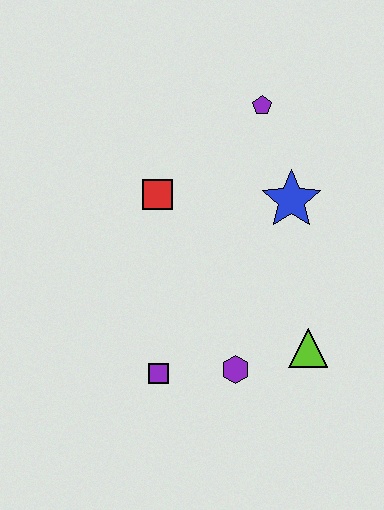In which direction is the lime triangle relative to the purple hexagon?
The lime triangle is to the right of the purple hexagon.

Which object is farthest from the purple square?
The purple pentagon is farthest from the purple square.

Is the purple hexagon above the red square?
No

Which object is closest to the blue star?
The purple pentagon is closest to the blue star.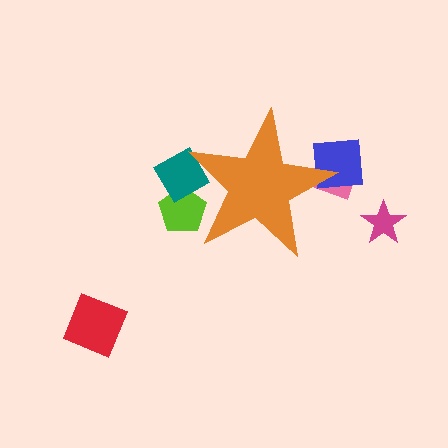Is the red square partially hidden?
No, the red square is fully visible.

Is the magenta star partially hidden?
No, the magenta star is fully visible.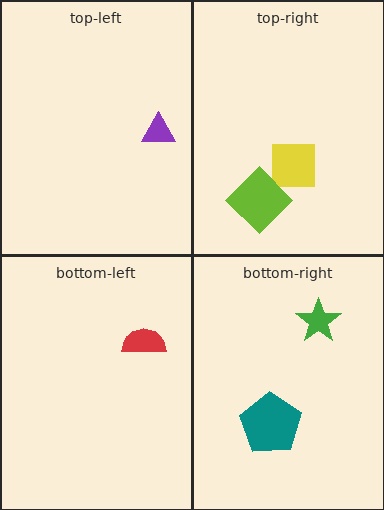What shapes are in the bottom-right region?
The green star, the teal pentagon.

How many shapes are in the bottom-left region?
1.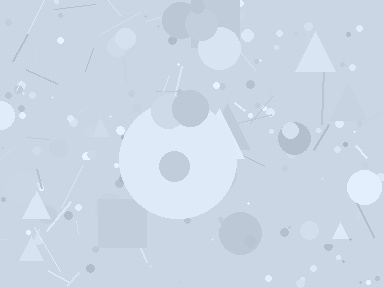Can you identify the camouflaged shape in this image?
The camouflaged shape is a circle.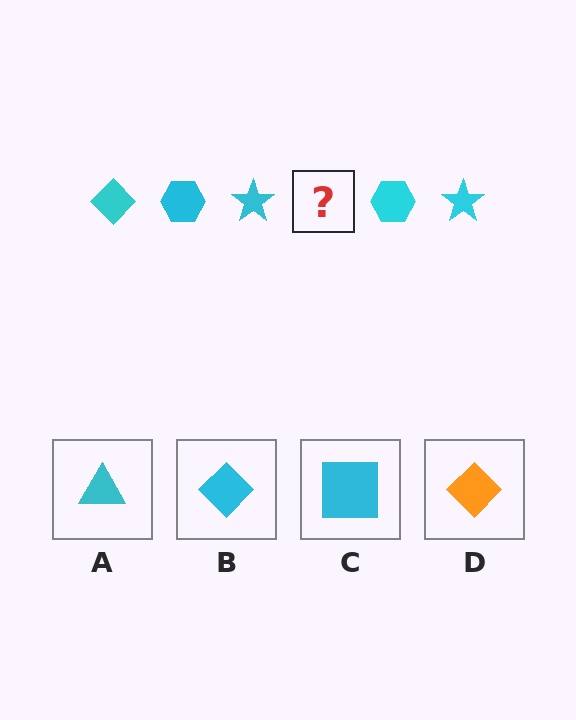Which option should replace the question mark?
Option B.